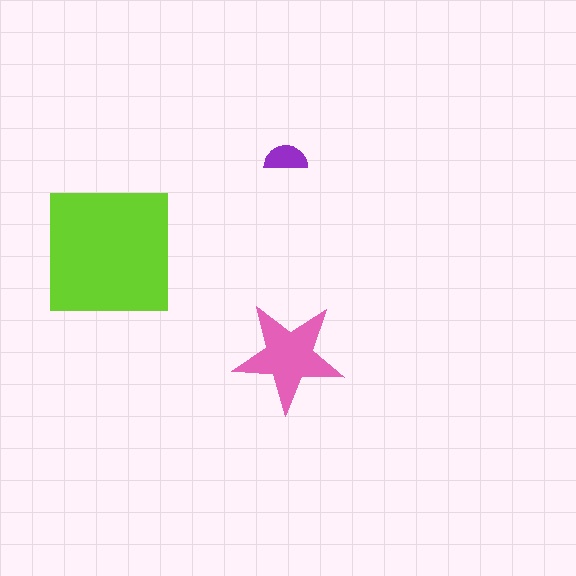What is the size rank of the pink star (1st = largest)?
2nd.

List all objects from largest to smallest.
The lime square, the pink star, the purple semicircle.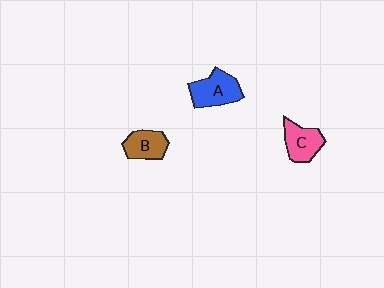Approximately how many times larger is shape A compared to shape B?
Approximately 1.3 times.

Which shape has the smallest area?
Shape B (brown).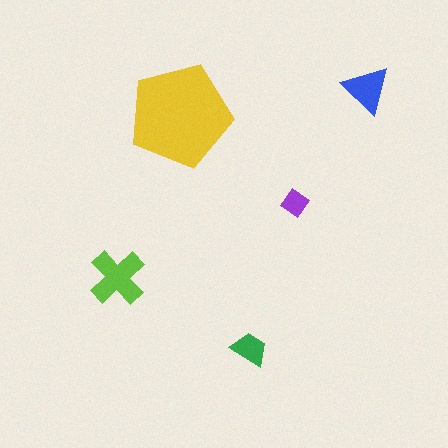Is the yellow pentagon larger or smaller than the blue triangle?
Larger.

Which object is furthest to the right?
The blue triangle is rightmost.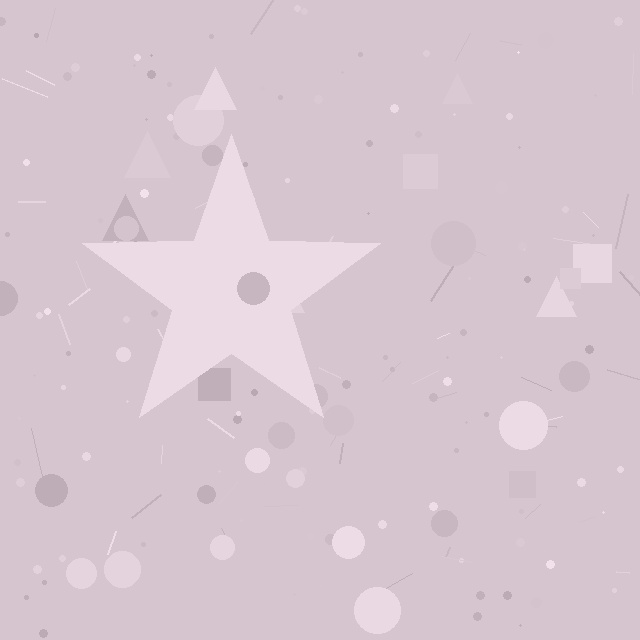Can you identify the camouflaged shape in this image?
The camouflaged shape is a star.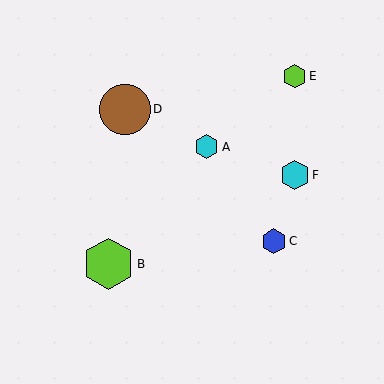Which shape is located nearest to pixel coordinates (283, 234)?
The blue hexagon (labeled C) at (274, 241) is nearest to that location.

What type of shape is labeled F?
Shape F is a cyan hexagon.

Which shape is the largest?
The lime hexagon (labeled B) is the largest.